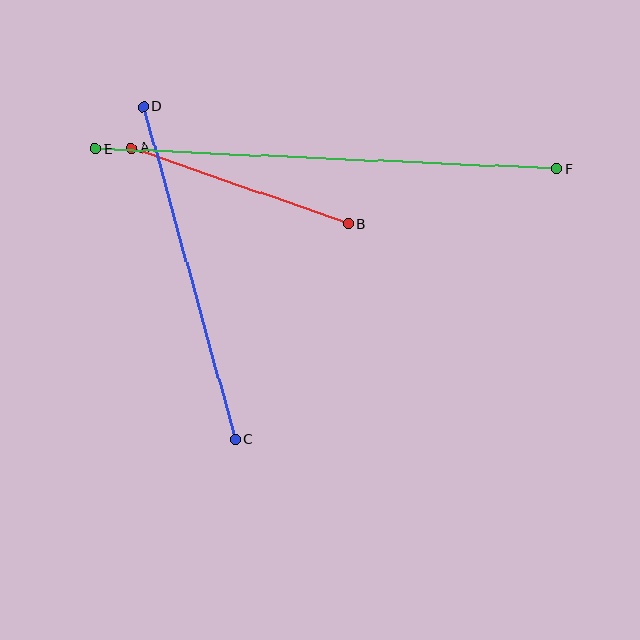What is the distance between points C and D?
The distance is approximately 345 pixels.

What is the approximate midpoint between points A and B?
The midpoint is at approximately (240, 186) pixels.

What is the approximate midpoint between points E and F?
The midpoint is at approximately (326, 159) pixels.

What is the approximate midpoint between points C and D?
The midpoint is at approximately (189, 273) pixels.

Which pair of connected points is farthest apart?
Points E and F are farthest apart.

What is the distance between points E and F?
The distance is approximately 462 pixels.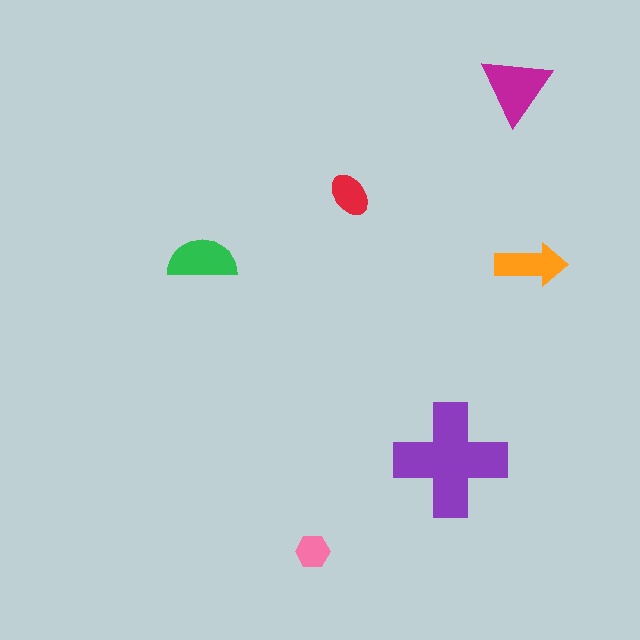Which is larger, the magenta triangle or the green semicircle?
The magenta triangle.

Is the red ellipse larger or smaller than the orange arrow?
Smaller.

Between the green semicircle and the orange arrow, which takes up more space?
The green semicircle.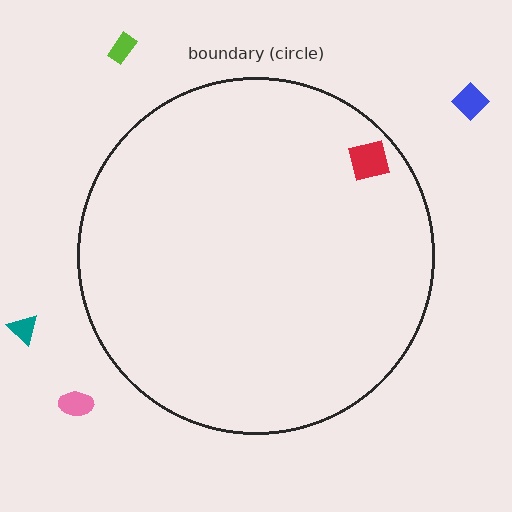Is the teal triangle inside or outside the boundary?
Outside.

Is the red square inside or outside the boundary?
Inside.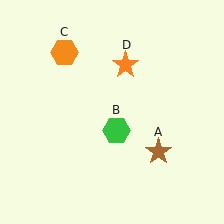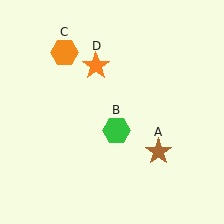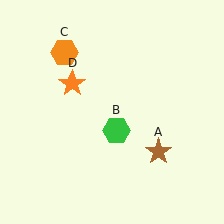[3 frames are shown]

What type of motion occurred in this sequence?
The orange star (object D) rotated counterclockwise around the center of the scene.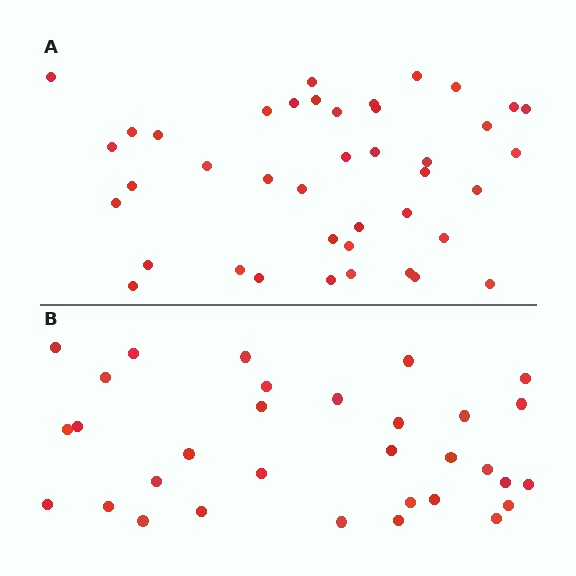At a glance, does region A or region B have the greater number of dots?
Region A (the top region) has more dots.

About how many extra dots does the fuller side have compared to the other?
Region A has roughly 8 or so more dots than region B.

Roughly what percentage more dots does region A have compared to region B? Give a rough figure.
About 30% more.